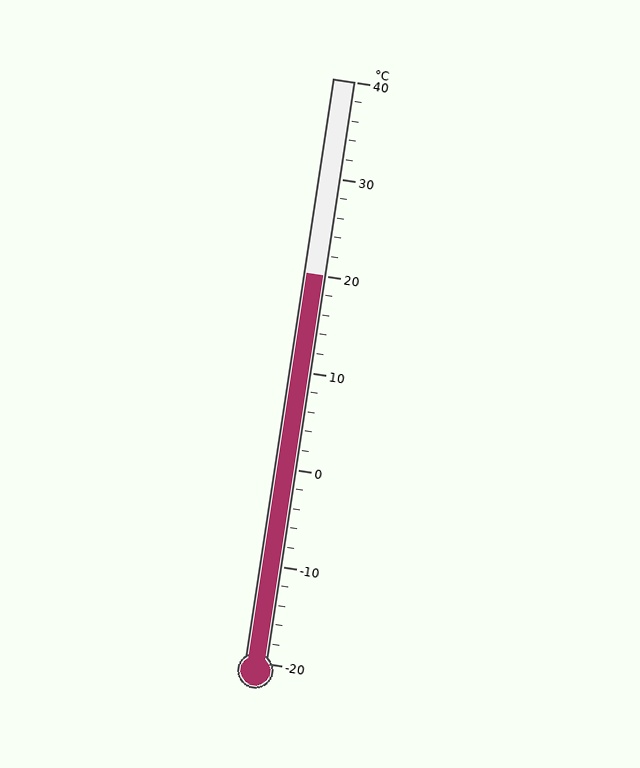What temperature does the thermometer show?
The thermometer shows approximately 20°C.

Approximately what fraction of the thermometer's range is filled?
The thermometer is filled to approximately 65% of its range.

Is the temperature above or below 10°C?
The temperature is above 10°C.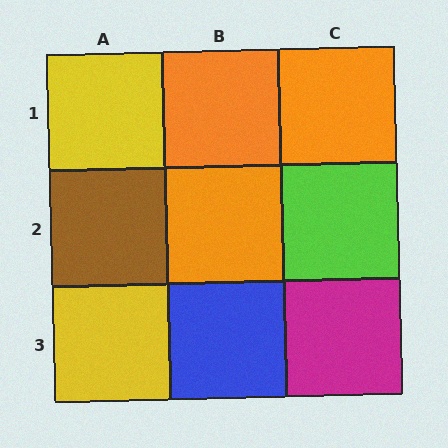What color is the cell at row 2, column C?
Lime.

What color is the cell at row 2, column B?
Orange.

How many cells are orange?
3 cells are orange.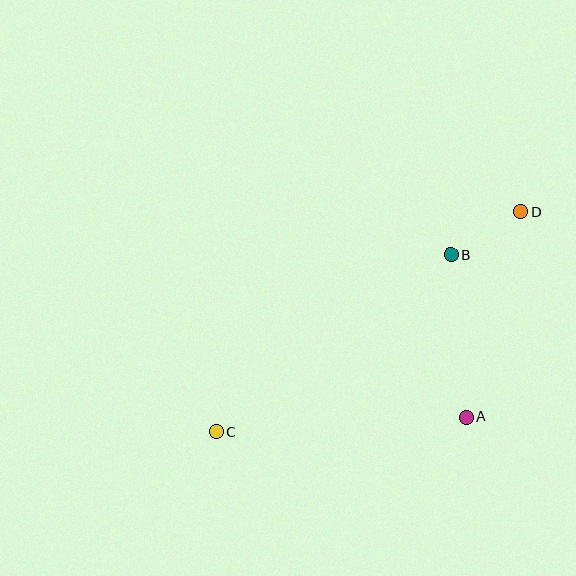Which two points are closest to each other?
Points B and D are closest to each other.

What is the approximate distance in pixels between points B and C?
The distance between B and C is approximately 294 pixels.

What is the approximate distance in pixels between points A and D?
The distance between A and D is approximately 213 pixels.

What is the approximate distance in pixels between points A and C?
The distance between A and C is approximately 250 pixels.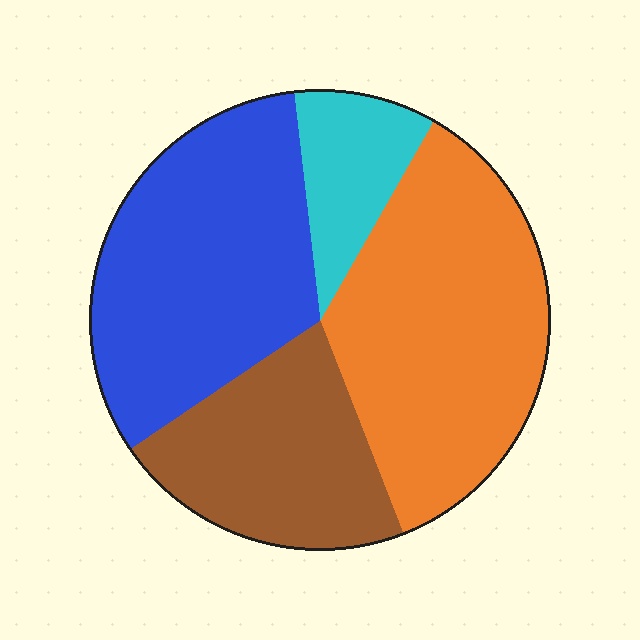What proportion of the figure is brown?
Brown covers around 20% of the figure.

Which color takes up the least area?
Cyan, at roughly 10%.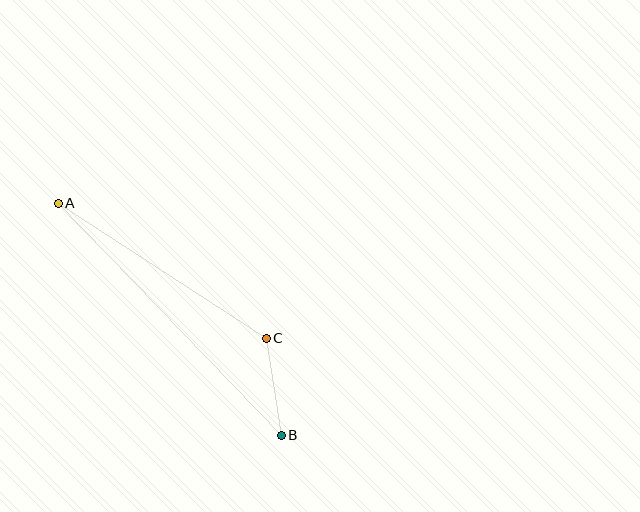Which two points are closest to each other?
Points B and C are closest to each other.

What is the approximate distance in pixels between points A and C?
The distance between A and C is approximately 248 pixels.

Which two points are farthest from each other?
Points A and B are farthest from each other.